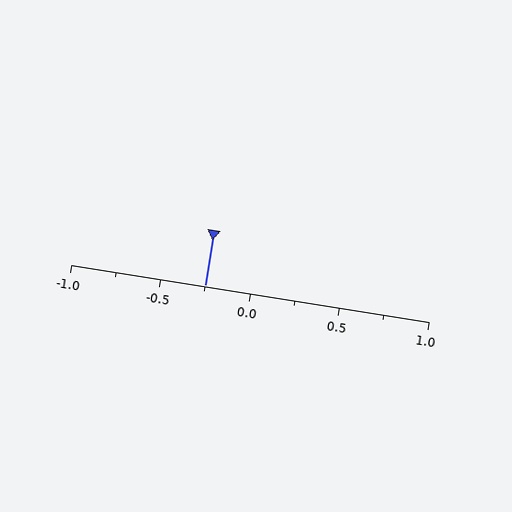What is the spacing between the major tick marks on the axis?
The major ticks are spaced 0.5 apart.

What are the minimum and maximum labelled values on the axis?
The axis runs from -1.0 to 1.0.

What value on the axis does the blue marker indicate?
The marker indicates approximately -0.25.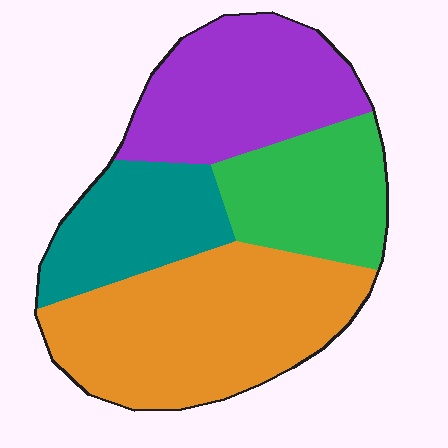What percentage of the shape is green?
Green covers about 20% of the shape.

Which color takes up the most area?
Orange, at roughly 35%.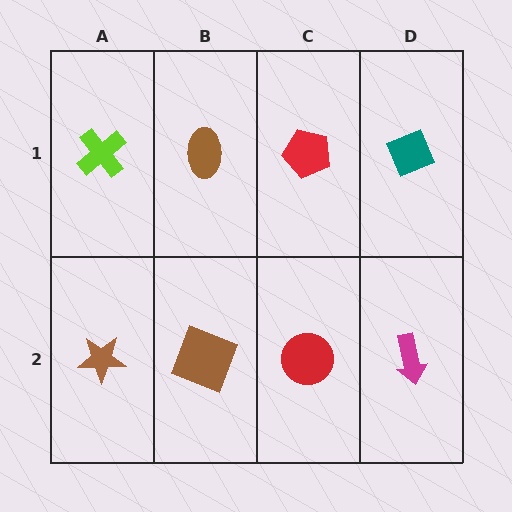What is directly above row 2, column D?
A teal diamond.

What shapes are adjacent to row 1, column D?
A magenta arrow (row 2, column D), a red pentagon (row 1, column C).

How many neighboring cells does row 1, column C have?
3.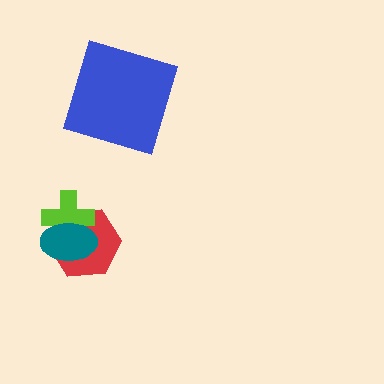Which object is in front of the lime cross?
The teal ellipse is in front of the lime cross.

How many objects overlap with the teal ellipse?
2 objects overlap with the teal ellipse.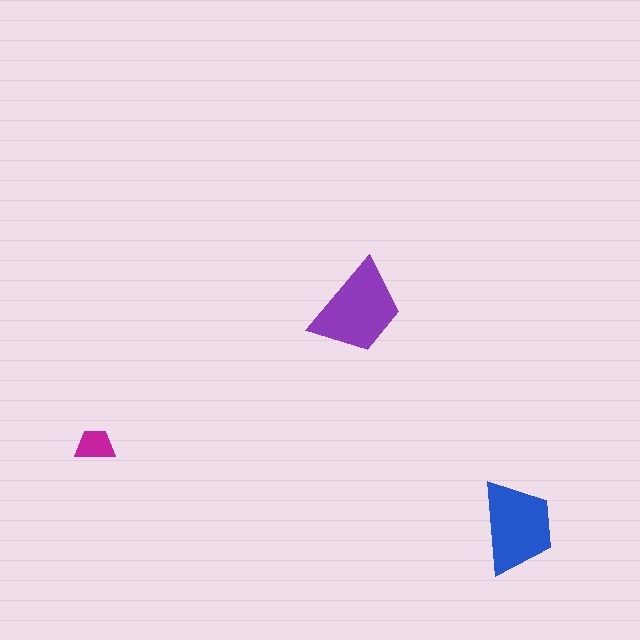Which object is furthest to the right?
The blue trapezoid is rightmost.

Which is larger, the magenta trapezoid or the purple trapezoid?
The purple one.